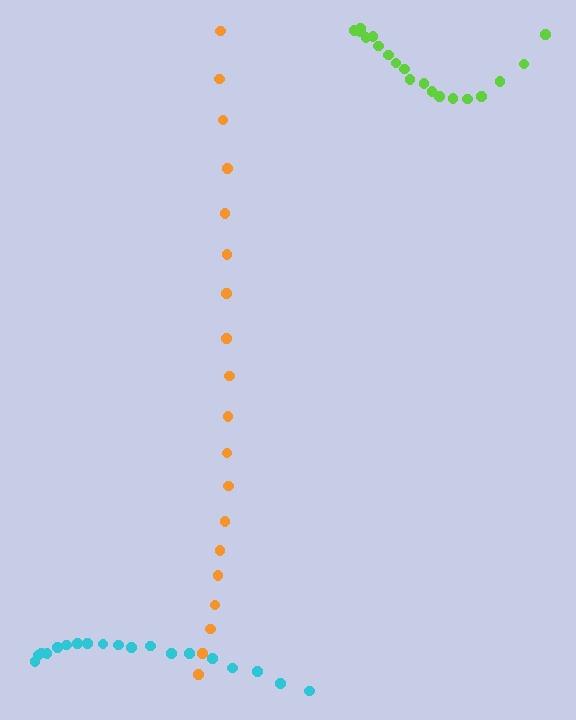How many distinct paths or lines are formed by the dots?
There are 3 distinct paths.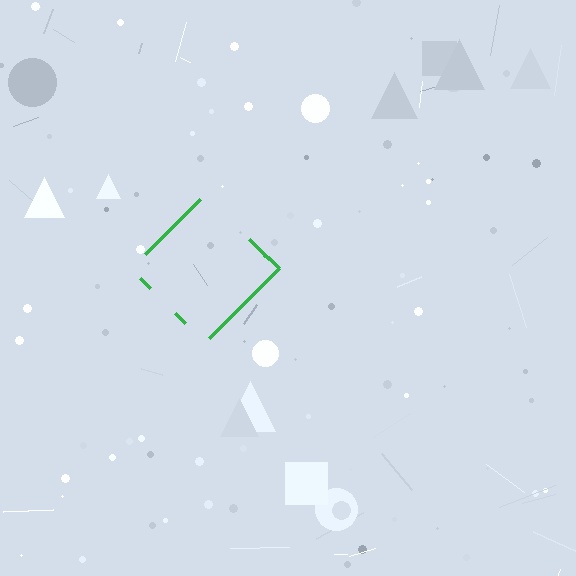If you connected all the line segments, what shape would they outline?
They would outline a diamond.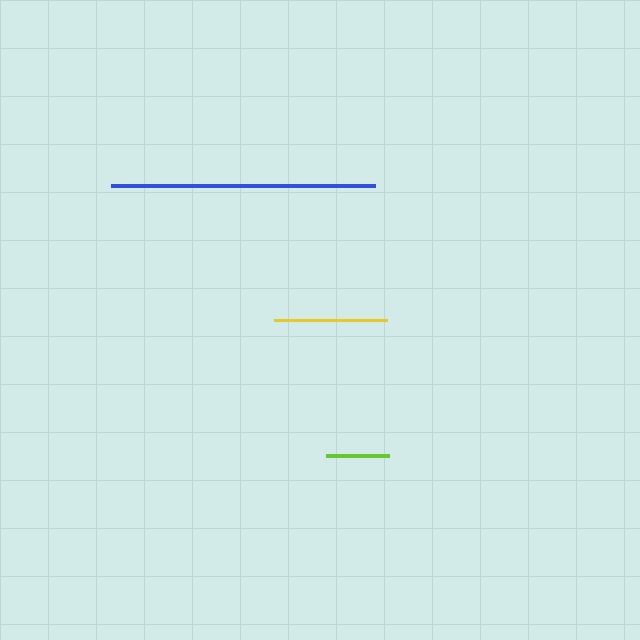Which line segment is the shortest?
The lime line is the shortest at approximately 63 pixels.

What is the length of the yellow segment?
The yellow segment is approximately 113 pixels long.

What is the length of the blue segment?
The blue segment is approximately 263 pixels long.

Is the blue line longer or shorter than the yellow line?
The blue line is longer than the yellow line.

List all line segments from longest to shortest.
From longest to shortest: blue, yellow, lime.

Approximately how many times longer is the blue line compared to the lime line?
The blue line is approximately 4.2 times the length of the lime line.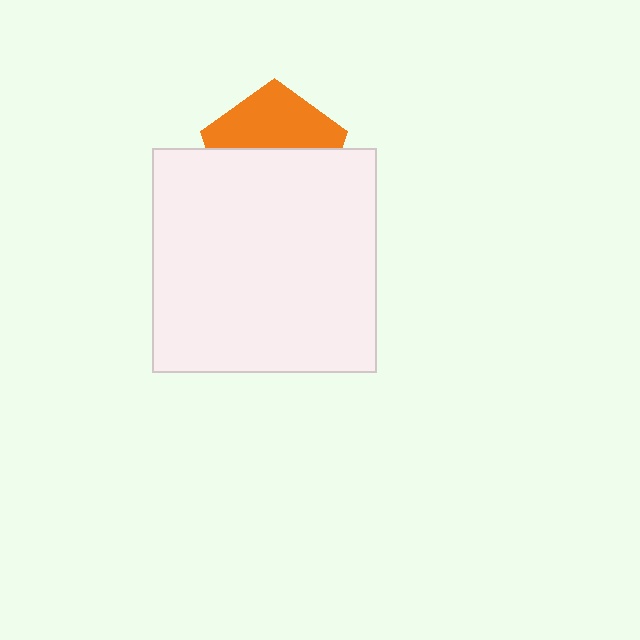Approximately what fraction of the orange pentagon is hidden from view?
Roughly 57% of the orange pentagon is hidden behind the white square.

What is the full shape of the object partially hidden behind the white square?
The partially hidden object is an orange pentagon.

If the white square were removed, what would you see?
You would see the complete orange pentagon.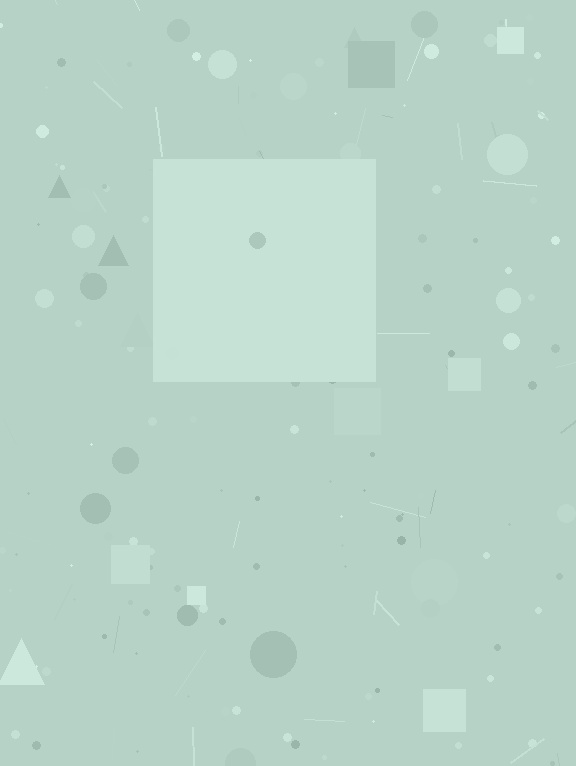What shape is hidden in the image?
A square is hidden in the image.